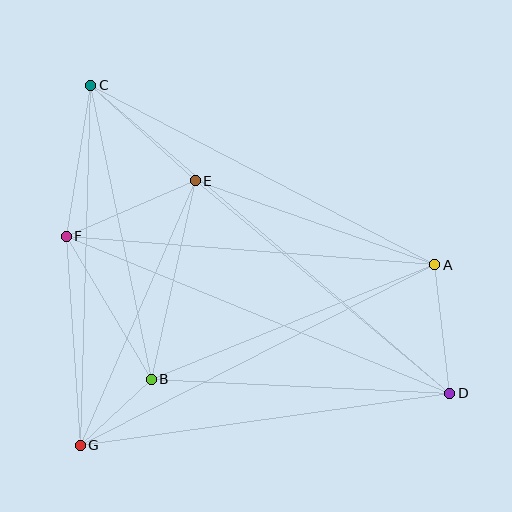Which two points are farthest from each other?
Points C and D are farthest from each other.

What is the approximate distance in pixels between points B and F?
The distance between B and F is approximately 166 pixels.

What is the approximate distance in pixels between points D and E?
The distance between D and E is approximately 332 pixels.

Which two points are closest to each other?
Points B and G are closest to each other.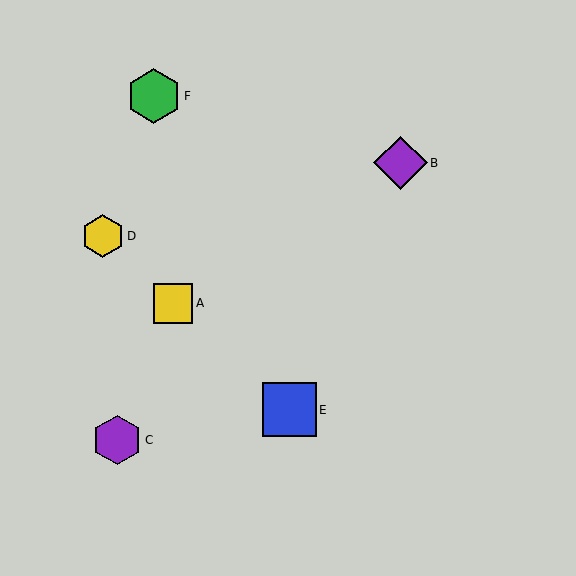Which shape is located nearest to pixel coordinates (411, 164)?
The purple diamond (labeled B) at (401, 163) is nearest to that location.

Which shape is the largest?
The green hexagon (labeled F) is the largest.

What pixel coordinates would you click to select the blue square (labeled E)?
Click at (289, 410) to select the blue square E.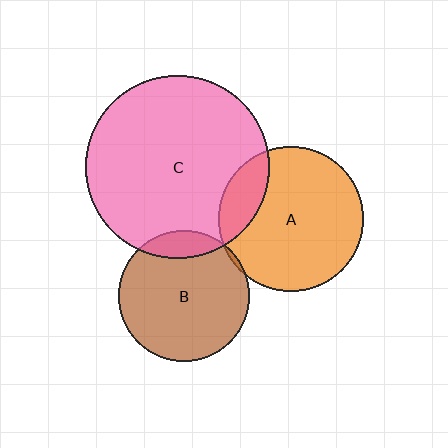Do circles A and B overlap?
Yes.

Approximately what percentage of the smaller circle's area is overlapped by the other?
Approximately 5%.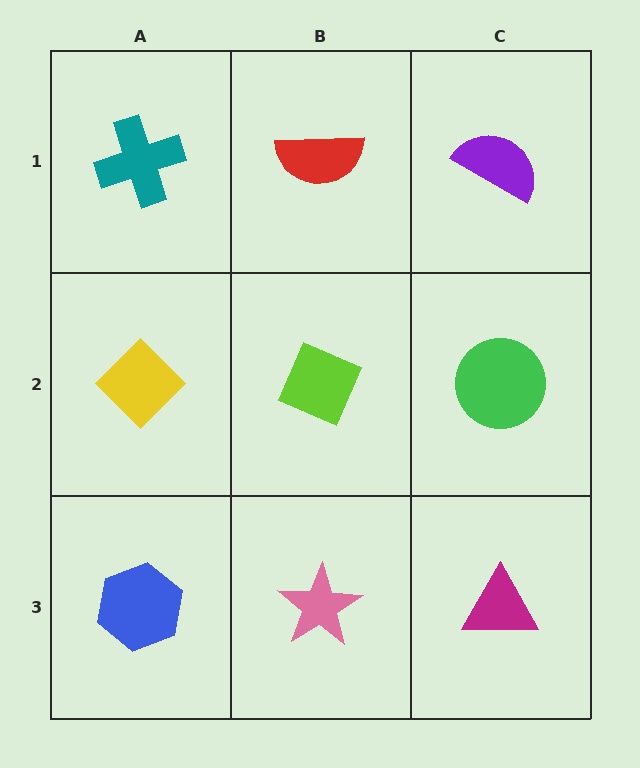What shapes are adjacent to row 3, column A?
A yellow diamond (row 2, column A), a pink star (row 3, column B).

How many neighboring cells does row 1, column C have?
2.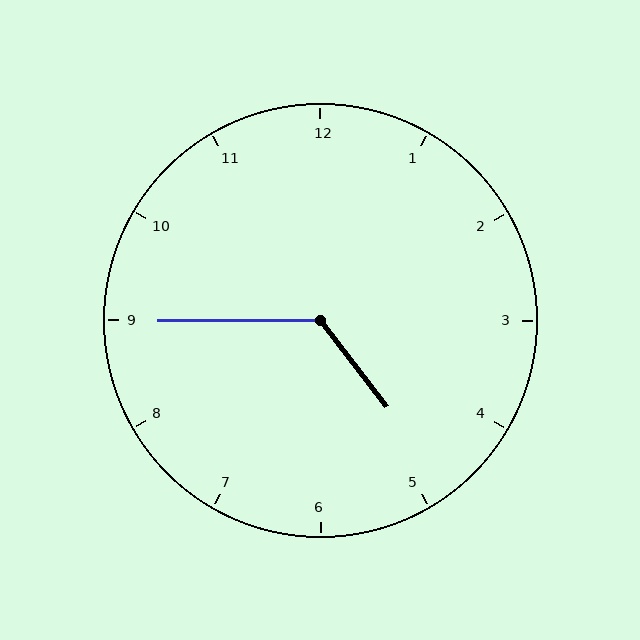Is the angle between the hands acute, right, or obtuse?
It is obtuse.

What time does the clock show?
4:45.